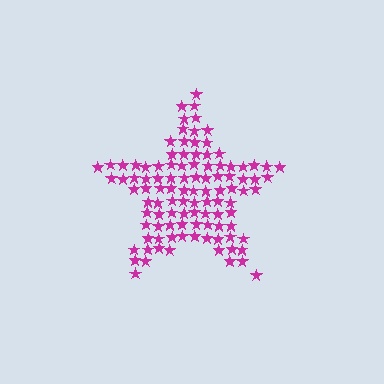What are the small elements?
The small elements are stars.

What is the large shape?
The large shape is a star.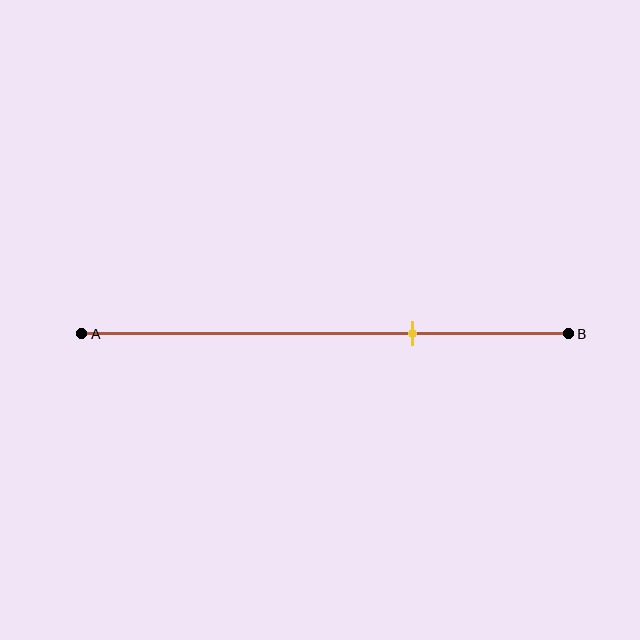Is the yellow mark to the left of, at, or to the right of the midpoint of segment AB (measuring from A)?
The yellow mark is to the right of the midpoint of segment AB.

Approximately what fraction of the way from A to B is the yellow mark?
The yellow mark is approximately 70% of the way from A to B.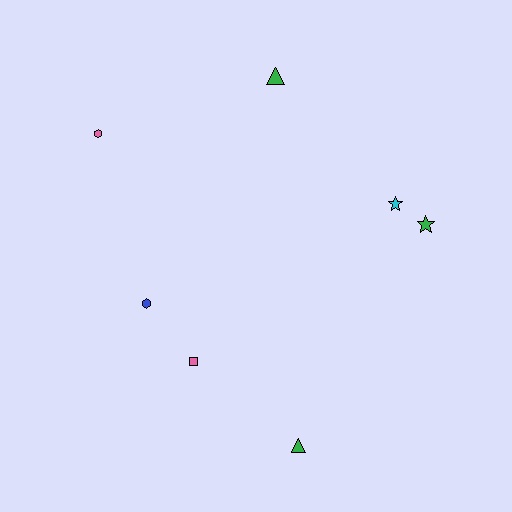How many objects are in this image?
There are 7 objects.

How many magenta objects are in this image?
There are no magenta objects.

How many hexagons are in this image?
There are 2 hexagons.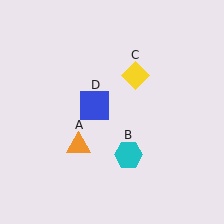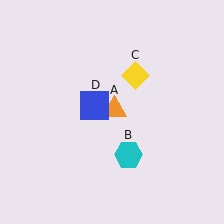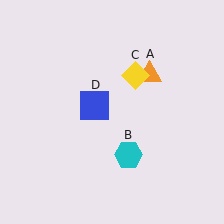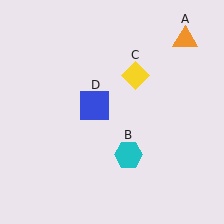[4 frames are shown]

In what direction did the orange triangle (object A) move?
The orange triangle (object A) moved up and to the right.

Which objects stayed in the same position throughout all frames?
Cyan hexagon (object B) and yellow diamond (object C) and blue square (object D) remained stationary.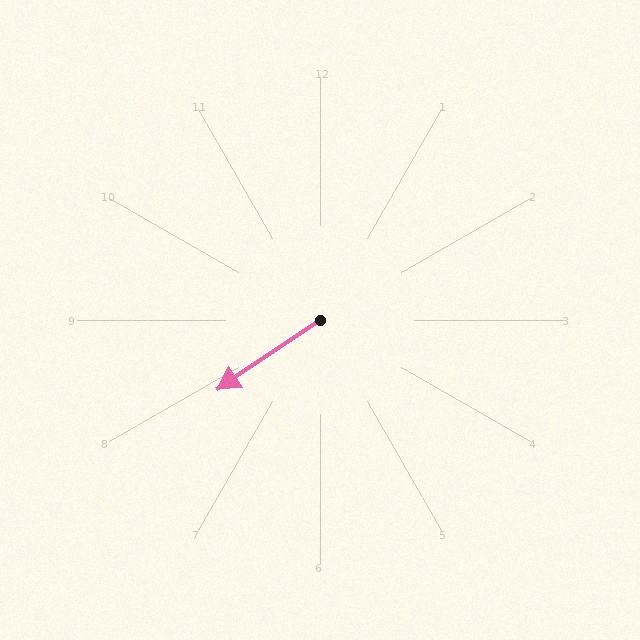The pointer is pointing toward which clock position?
Roughly 8 o'clock.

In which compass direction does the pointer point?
Southwest.